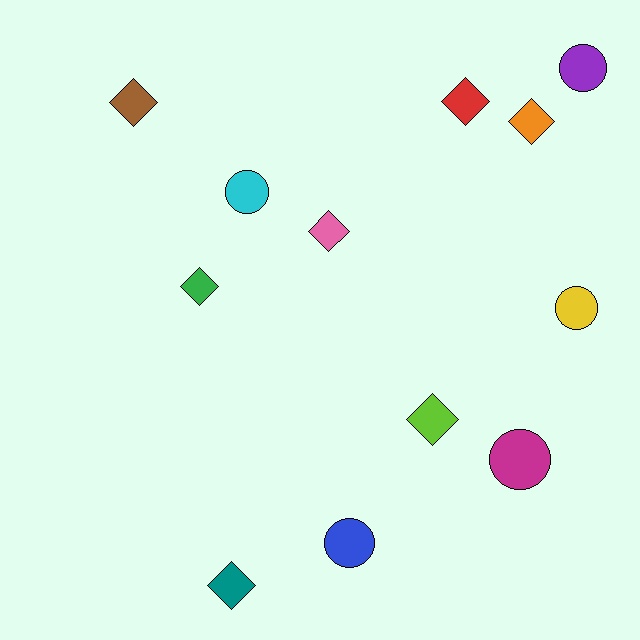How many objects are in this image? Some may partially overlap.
There are 12 objects.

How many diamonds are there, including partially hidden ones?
There are 7 diamonds.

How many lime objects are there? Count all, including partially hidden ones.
There is 1 lime object.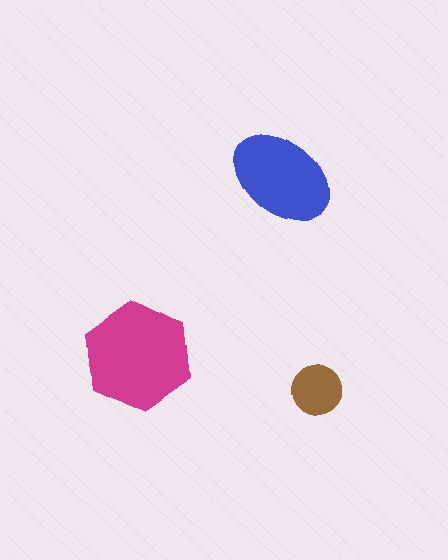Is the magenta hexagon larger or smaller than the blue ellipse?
Larger.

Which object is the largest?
The magenta hexagon.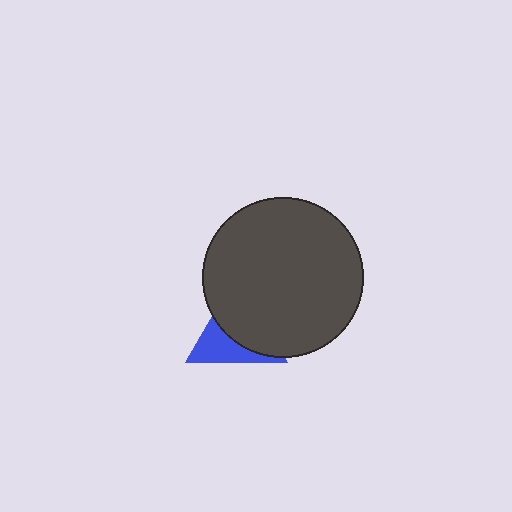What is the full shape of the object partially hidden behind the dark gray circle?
The partially hidden object is a blue triangle.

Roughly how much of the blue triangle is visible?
A small part of it is visible (roughly 41%).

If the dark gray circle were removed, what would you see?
You would see the complete blue triangle.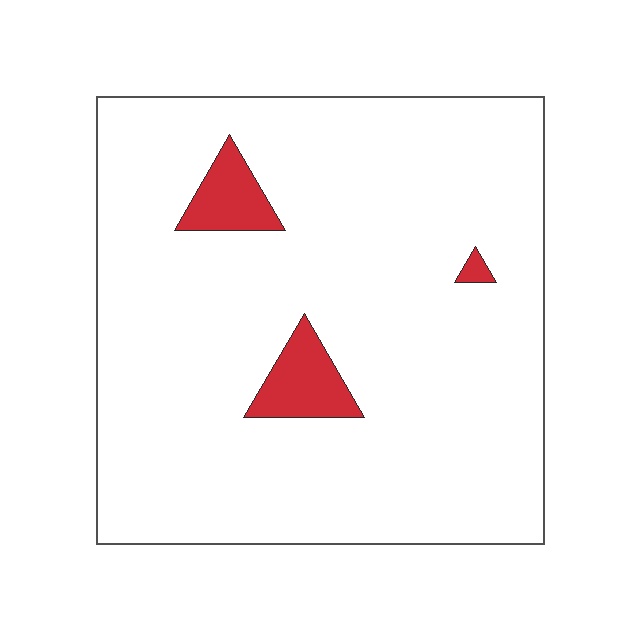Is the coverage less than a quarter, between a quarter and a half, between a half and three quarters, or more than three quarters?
Less than a quarter.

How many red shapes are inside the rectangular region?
3.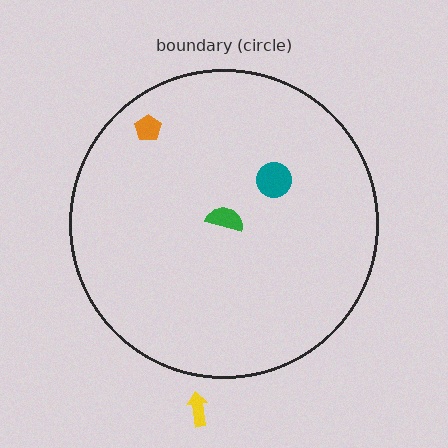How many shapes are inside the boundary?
3 inside, 1 outside.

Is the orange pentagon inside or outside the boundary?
Inside.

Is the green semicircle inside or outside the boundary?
Inside.